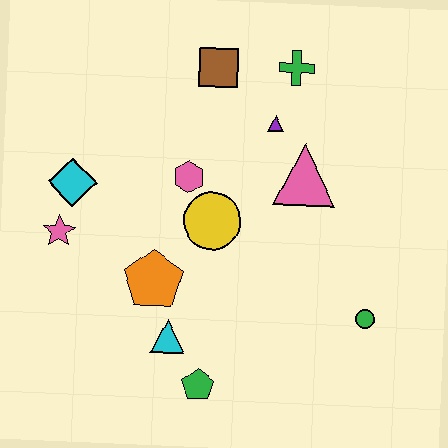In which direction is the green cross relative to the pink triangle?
The green cross is above the pink triangle.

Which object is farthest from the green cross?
The green pentagon is farthest from the green cross.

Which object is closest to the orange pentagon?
The cyan triangle is closest to the orange pentagon.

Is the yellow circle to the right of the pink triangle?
No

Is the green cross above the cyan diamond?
Yes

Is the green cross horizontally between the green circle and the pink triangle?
No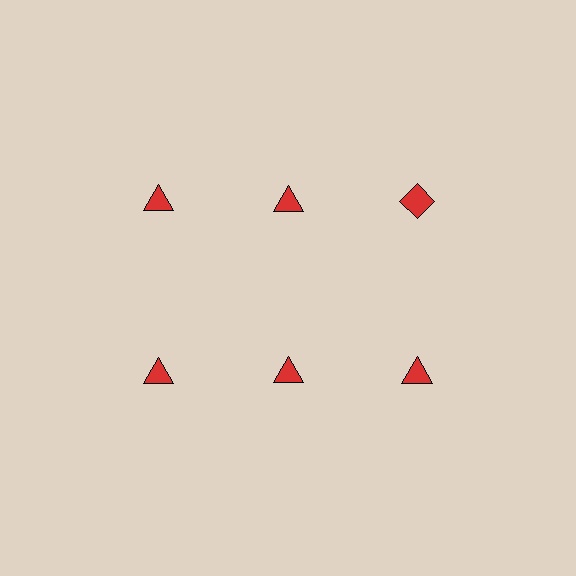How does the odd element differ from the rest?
It has a different shape: diamond instead of triangle.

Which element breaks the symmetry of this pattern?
The red diamond in the top row, center column breaks the symmetry. All other shapes are red triangles.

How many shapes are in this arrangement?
There are 6 shapes arranged in a grid pattern.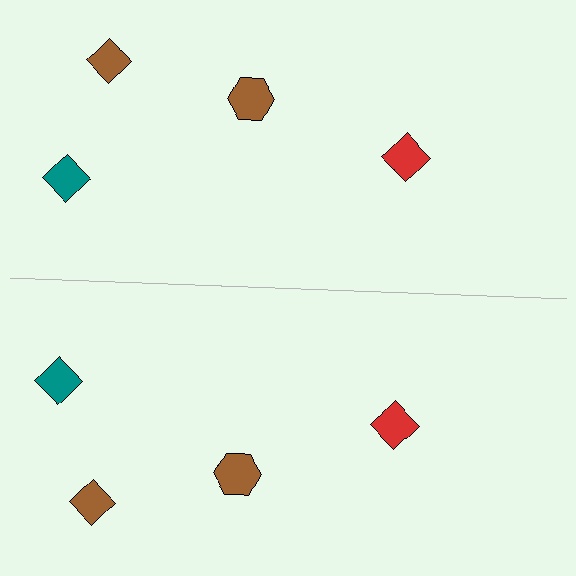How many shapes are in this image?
There are 8 shapes in this image.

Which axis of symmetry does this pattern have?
The pattern has a horizontal axis of symmetry running through the center of the image.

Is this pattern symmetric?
Yes, this pattern has bilateral (reflection) symmetry.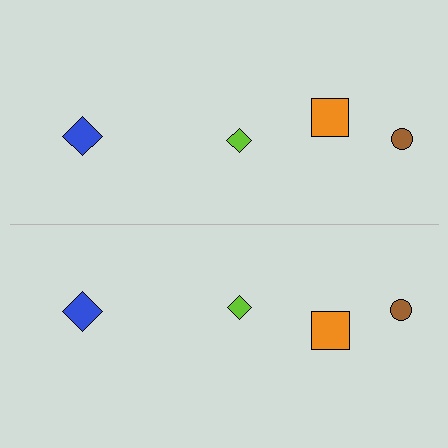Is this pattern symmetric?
Yes, this pattern has bilateral (reflection) symmetry.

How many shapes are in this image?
There are 8 shapes in this image.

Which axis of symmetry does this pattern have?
The pattern has a horizontal axis of symmetry running through the center of the image.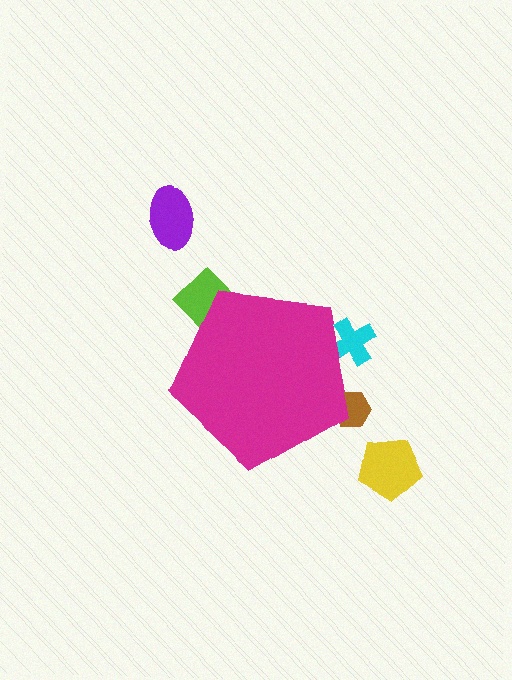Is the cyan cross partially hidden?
Yes, the cyan cross is partially hidden behind the magenta pentagon.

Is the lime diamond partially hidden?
Yes, the lime diamond is partially hidden behind the magenta pentagon.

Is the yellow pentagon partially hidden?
No, the yellow pentagon is fully visible.